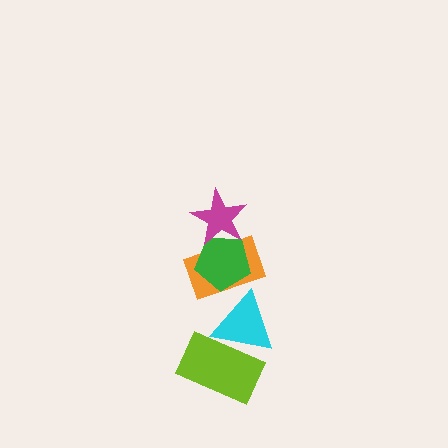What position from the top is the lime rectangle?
The lime rectangle is 5th from the top.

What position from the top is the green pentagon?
The green pentagon is 2nd from the top.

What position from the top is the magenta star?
The magenta star is 1st from the top.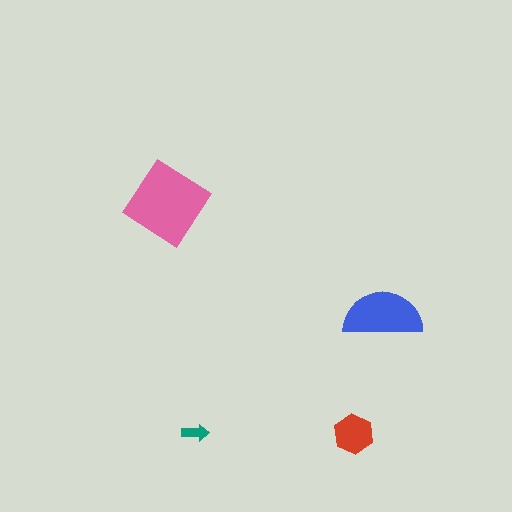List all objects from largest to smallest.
The pink diamond, the blue semicircle, the red hexagon, the teal arrow.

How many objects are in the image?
There are 4 objects in the image.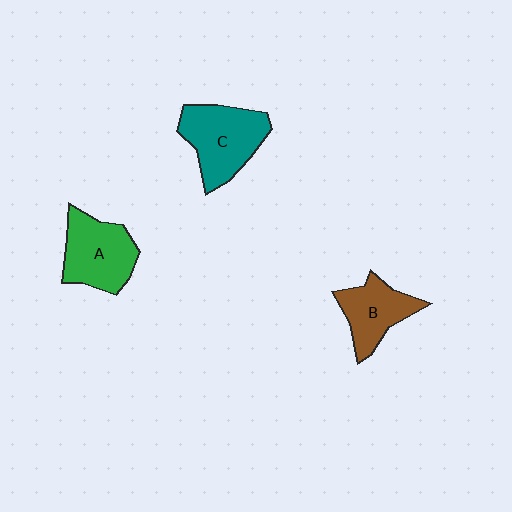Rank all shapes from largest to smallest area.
From largest to smallest: C (teal), A (green), B (brown).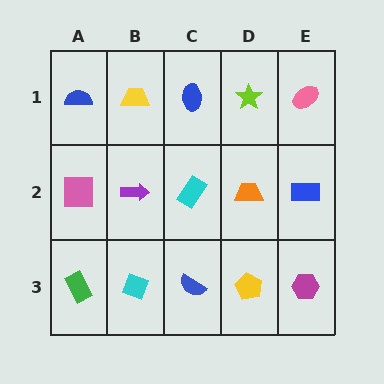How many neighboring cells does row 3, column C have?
3.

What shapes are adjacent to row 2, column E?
A pink ellipse (row 1, column E), a magenta hexagon (row 3, column E), an orange trapezoid (row 2, column D).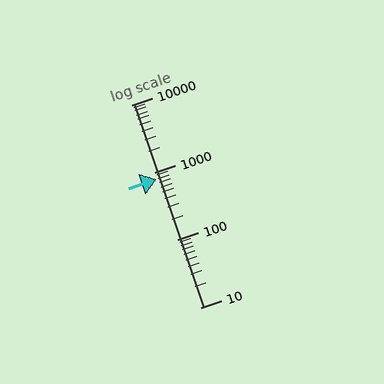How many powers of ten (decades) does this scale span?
The scale spans 3 decades, from 10 to 10000.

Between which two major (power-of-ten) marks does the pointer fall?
The pointer is between 100 and 1000.